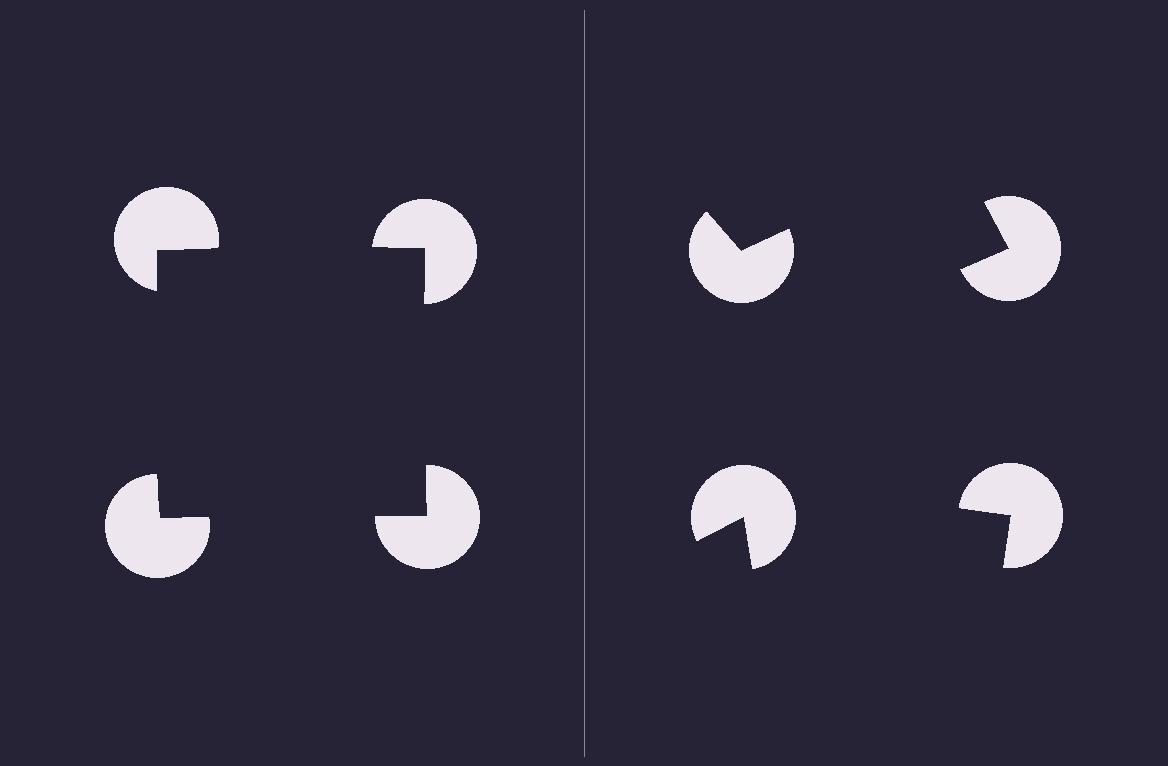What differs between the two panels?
The pac-man discs are positioned identically on both sides; only the wedge orientations differ. On the left they align to a square; on the right they are misaligned.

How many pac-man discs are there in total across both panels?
8 — 4 on each side.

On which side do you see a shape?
An illusory square appears on the left side. On the right side the wedge cuts are rotated, so no coherent shape forms.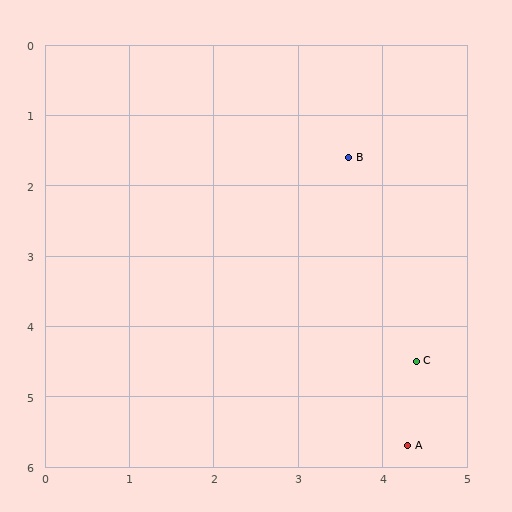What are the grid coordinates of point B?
Point B is at approximately (3.6, 1.6).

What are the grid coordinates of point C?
Point C is at approximately (4.4, 4.5).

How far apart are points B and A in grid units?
Points B and A are about 4.2 grid units apart.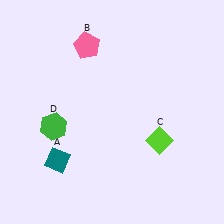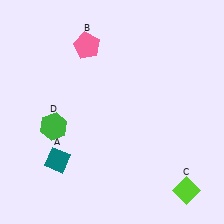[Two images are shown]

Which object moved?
The lime diamond (C) moved down.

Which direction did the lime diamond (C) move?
The lime diamond (C) moved down.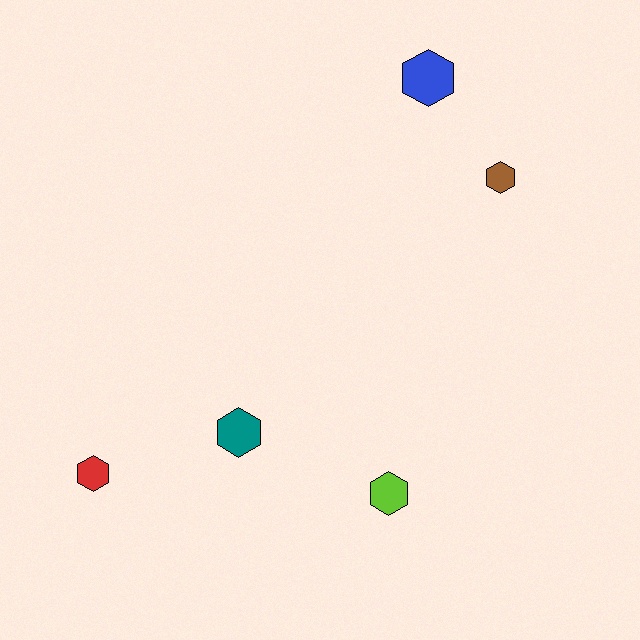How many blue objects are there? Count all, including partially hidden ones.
There is 1 blue object.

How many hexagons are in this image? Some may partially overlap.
There are 5 hexagons.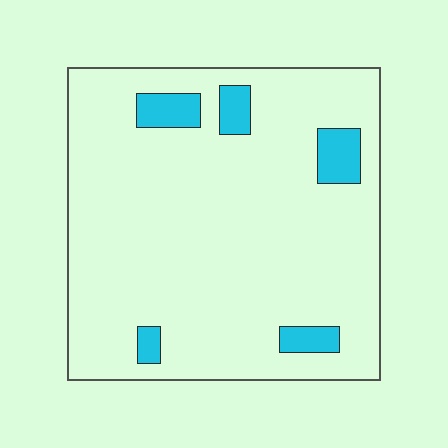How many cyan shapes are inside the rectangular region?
5.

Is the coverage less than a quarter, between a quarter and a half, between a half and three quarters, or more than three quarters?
Less than a quarter.